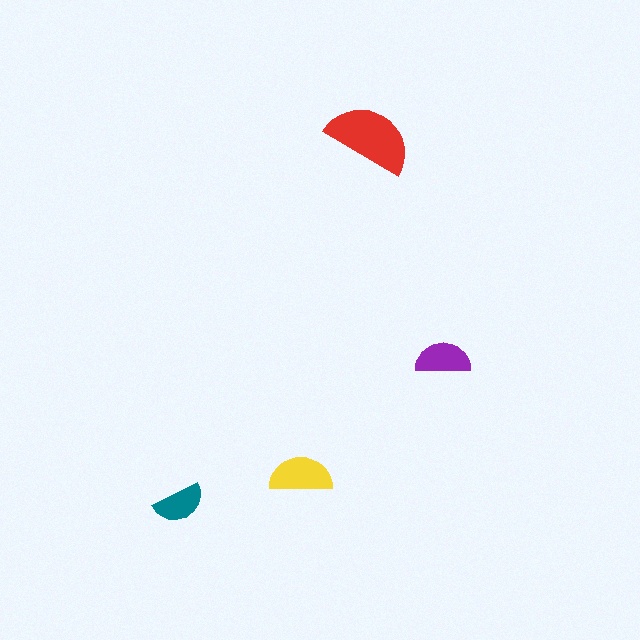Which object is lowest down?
The teal semicircle is bottommost.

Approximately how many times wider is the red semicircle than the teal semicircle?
About 1.5 times wider.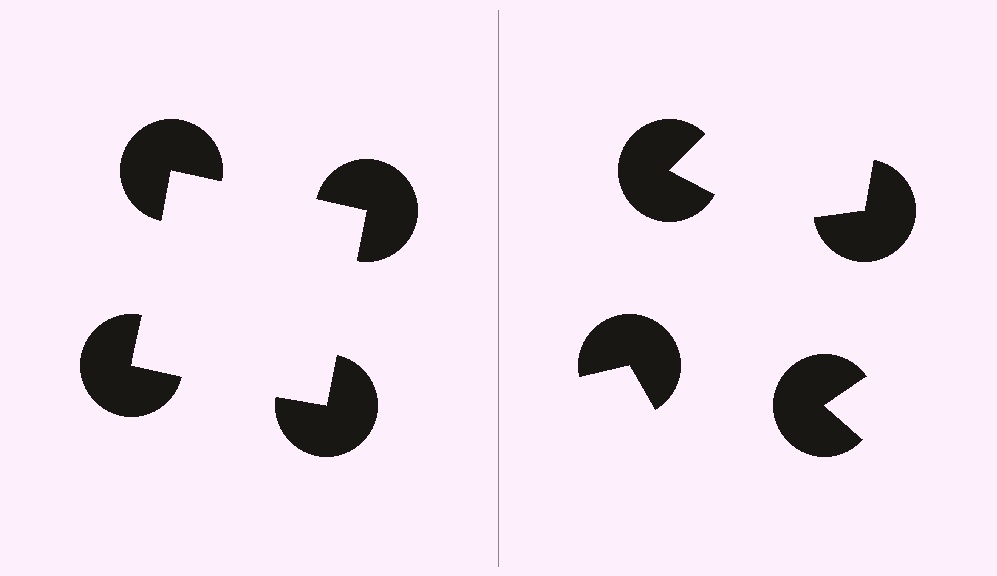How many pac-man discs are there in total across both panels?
8 — 4 on each side.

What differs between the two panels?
The pac-man discs are positioned identically on both sides; only the wedge orientations differ. On the left they align to a square; on the right they are misaligned.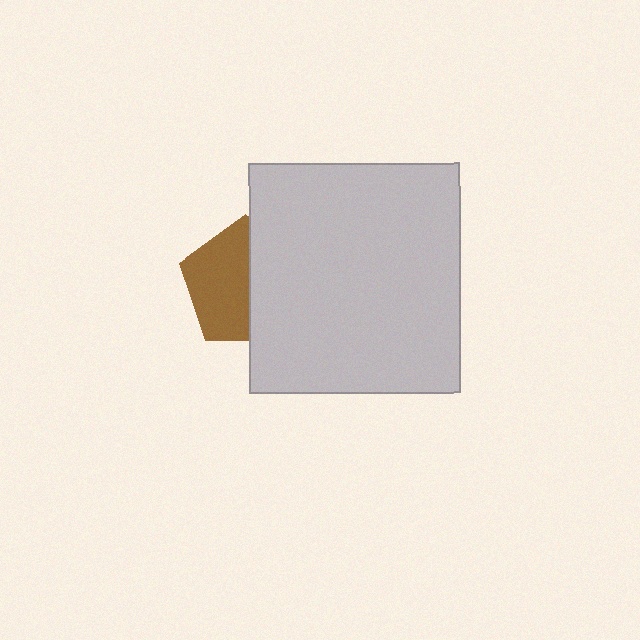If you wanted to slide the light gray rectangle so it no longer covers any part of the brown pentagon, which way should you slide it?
Slide it right — that is the most direct way to separate the two shapes.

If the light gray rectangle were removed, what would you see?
You would see the complete brown pentagon.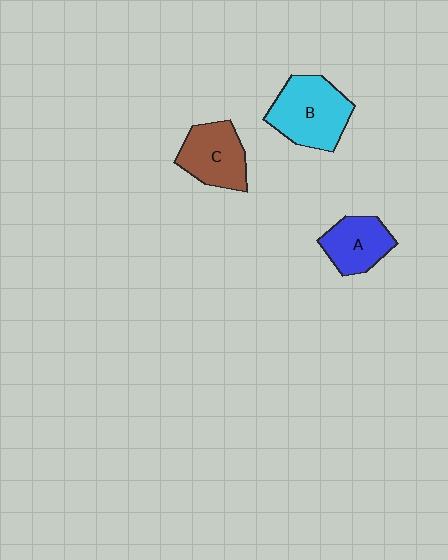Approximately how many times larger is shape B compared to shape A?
Approximately 1.5 times.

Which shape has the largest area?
Shape B (cyan).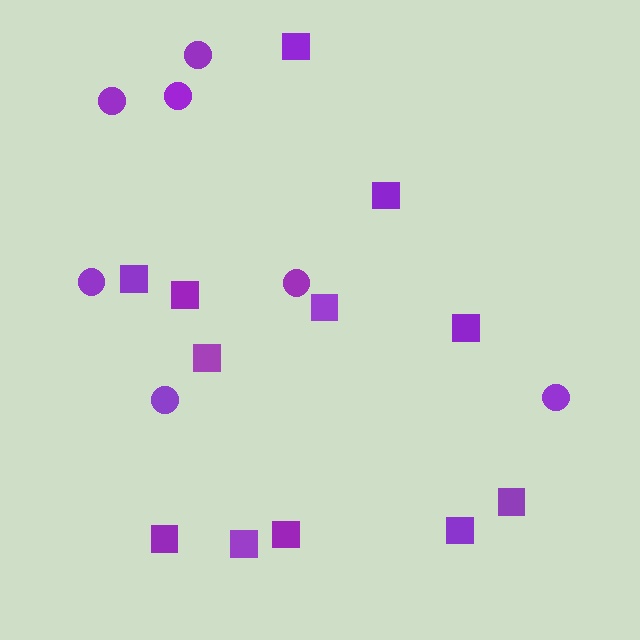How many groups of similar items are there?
There are 2 groups: one group of circles (7) and one group of squares (12).